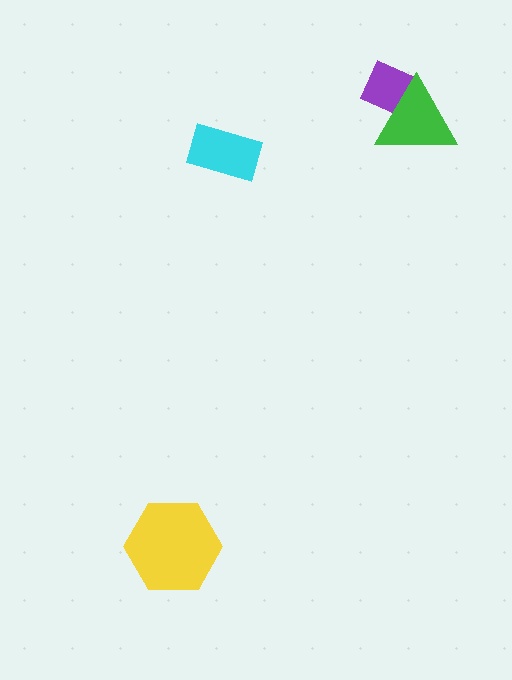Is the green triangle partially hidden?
No, no other shape covers it.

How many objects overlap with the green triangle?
1 object overlaps with the green triangle.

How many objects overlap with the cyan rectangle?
0 objects overlap with the cyan rectangle.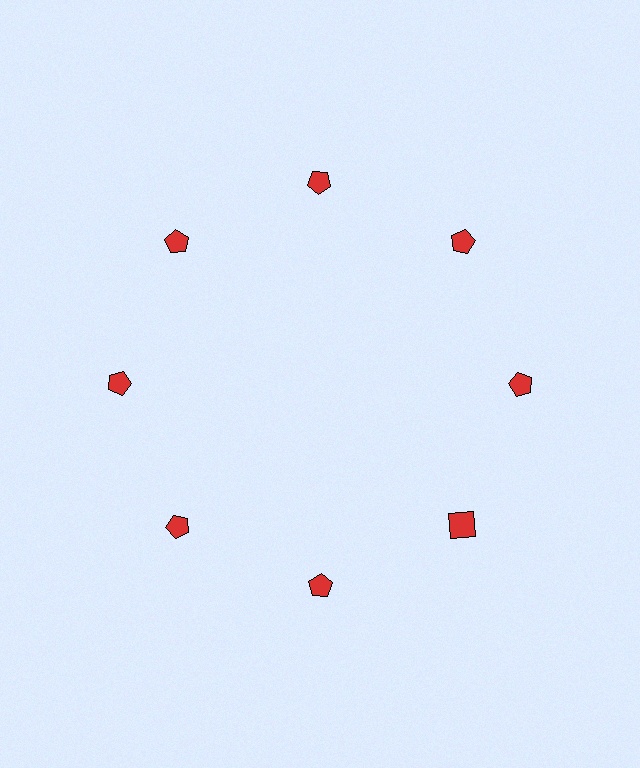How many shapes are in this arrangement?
There are 8 shapes arranged in a ring pattern.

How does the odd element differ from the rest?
It has a different shape: square instead of pentagon.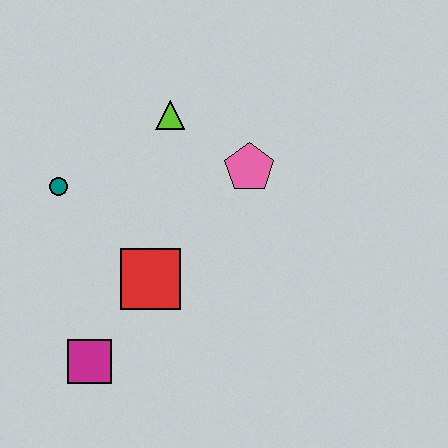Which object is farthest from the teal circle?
The pink pentagon is farthest from the teal circle.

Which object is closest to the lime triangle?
The pink pentagon is closest to the lime triangle.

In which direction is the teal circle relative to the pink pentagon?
The teal circle is to the left of the pink pentagon.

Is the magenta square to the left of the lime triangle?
Yes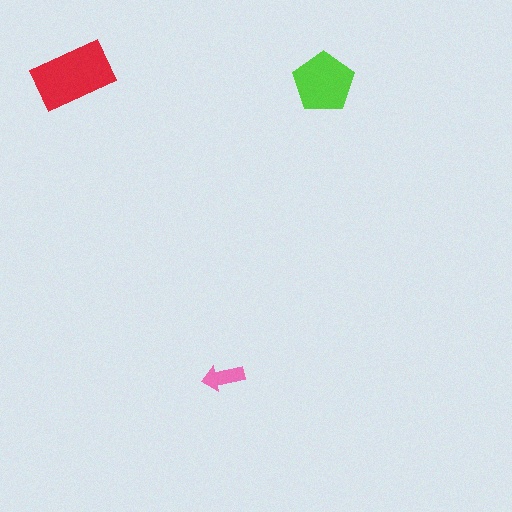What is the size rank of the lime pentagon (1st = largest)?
2nd.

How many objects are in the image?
There are 3 objects in the image.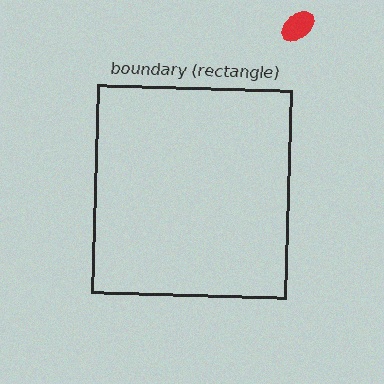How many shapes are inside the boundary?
0 inside, 1 outside.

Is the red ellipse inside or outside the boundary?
Outside.